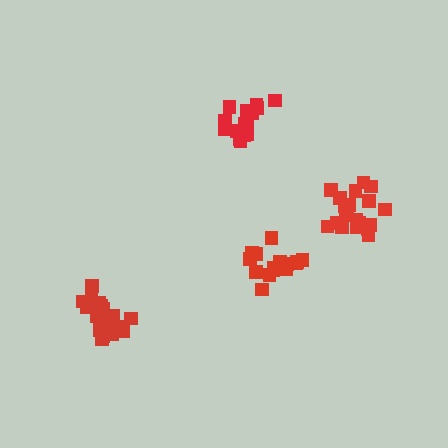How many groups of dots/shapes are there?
There are 4 groups.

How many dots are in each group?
Group 1: 16 dots, Group 2: 20 dots, Group 3: 17 dots, Group 4: 18 dots (71 total).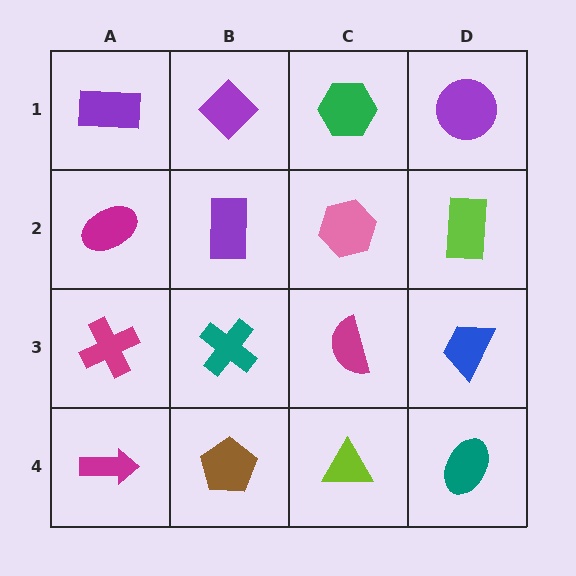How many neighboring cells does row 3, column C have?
4.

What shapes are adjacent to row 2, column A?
A purple rectangle (row 1, column A), a magenta cross (row 3, column A), a purple rectangle (row 2, column B).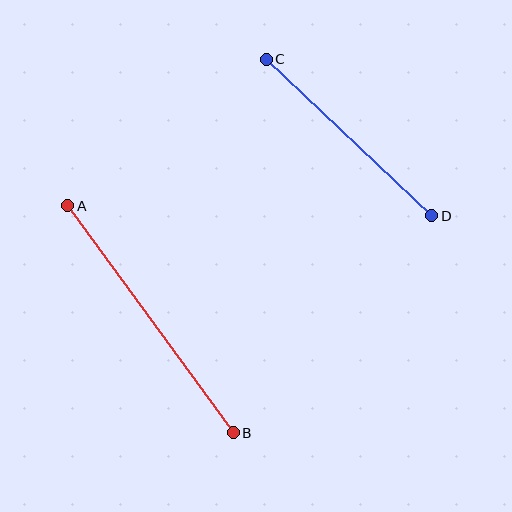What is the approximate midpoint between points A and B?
The midpoint is at approximately (150, 319) pixels.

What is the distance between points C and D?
The distance is approximately 228 pixels.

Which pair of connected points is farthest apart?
Points A and B are farthest apart.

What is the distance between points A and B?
The distance is approximately 281 pixels.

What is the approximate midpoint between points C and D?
The midpoint is at approximately (349, 137) pixels.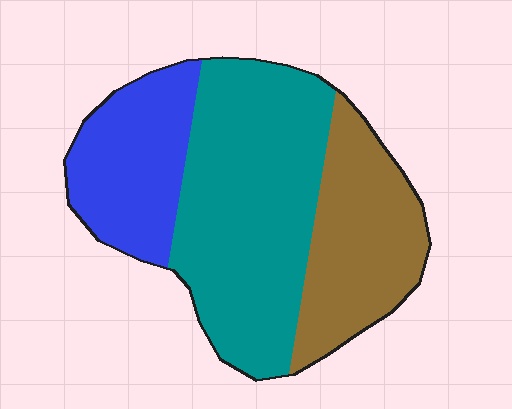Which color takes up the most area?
Teal, at roughly 50%.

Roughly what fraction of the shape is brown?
Brown covers 28% of the shape.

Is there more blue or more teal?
Teal.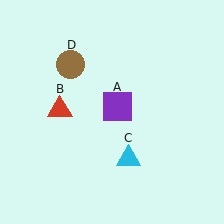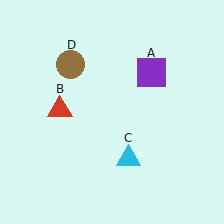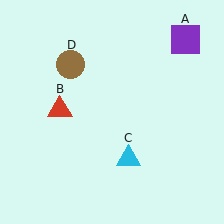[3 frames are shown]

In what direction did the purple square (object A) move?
The purple square (object A) moved up and to the right.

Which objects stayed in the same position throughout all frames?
Red triangle (object B) and cyan triangle (object C) and brown circle (object D) remained stationary.